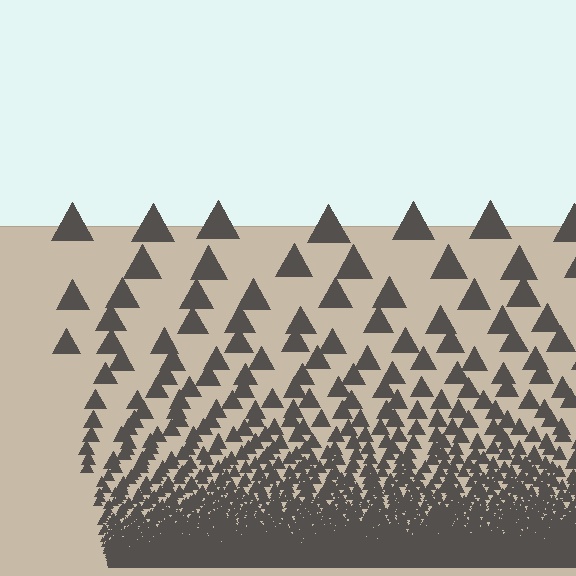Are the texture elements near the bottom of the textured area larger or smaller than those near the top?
Smaller. The gradient is inverted — elements near the bottom are smaller and denser.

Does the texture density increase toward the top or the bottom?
Density increases toward the bottom.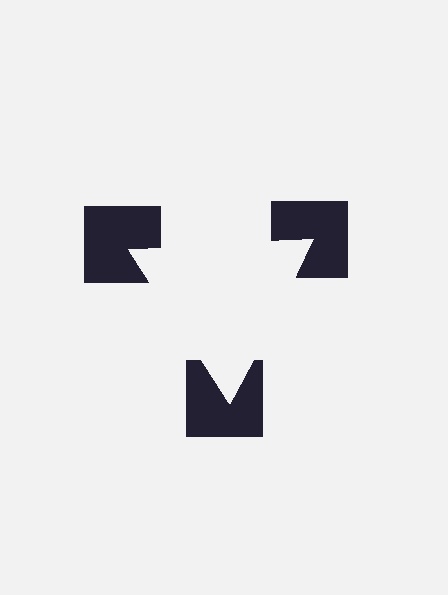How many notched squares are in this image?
There are 3 — one at each vertex of the illusory triangle.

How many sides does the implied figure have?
3 sides.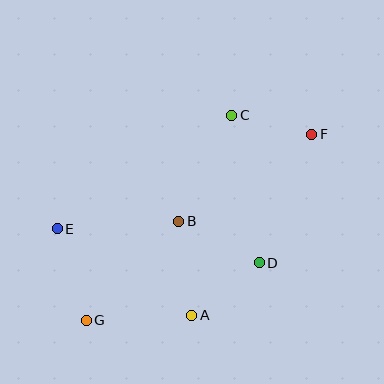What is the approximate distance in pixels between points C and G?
The distance between C and G is approximately 251 pixels.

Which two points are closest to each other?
Points C and F are closest to each other.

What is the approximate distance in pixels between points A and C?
The distance between A and C is approximately 204 pixels.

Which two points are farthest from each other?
Points F and G are farthest from each other.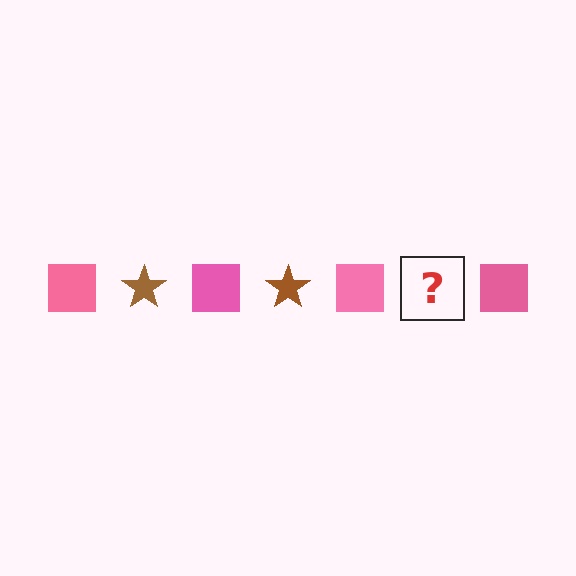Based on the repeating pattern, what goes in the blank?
The blank should be a brown star.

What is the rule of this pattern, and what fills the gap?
The rule is that the pattern alternates between pink square and brown star. The gap should be filled with a brown star.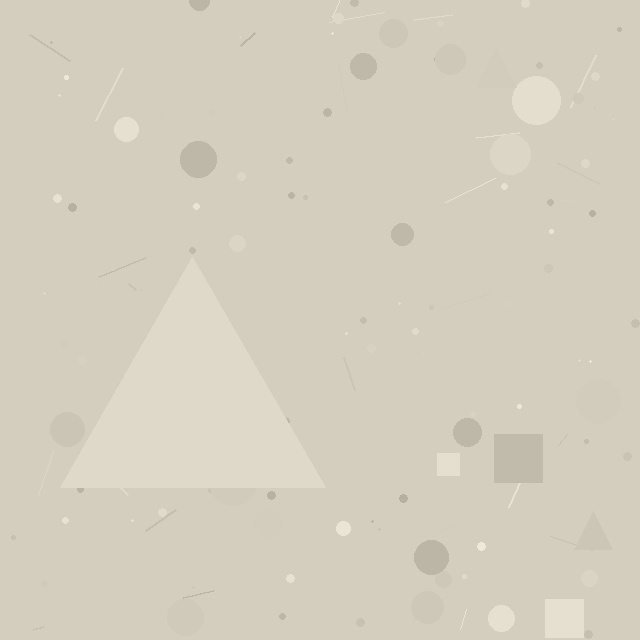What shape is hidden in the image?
A triangle is hidden in the image.